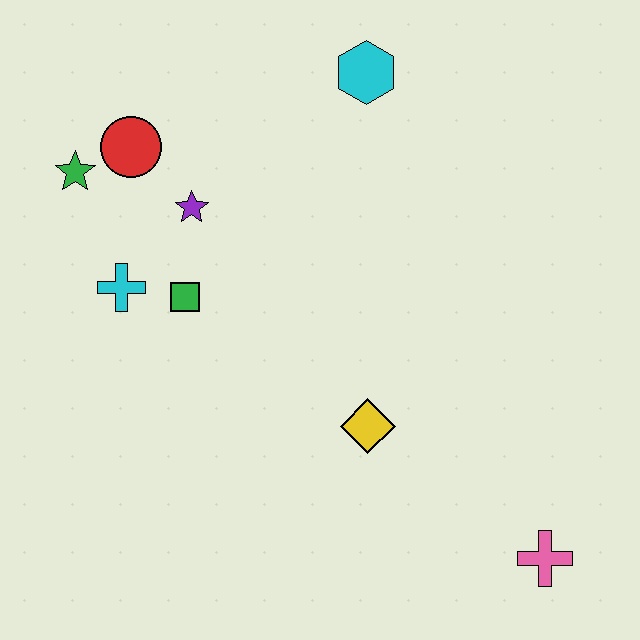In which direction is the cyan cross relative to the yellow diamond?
The cyan cross is to the left of the yellow diamond.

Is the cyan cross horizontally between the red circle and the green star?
Yes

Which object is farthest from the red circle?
The pink cross is farthest from the red circle.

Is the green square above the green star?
No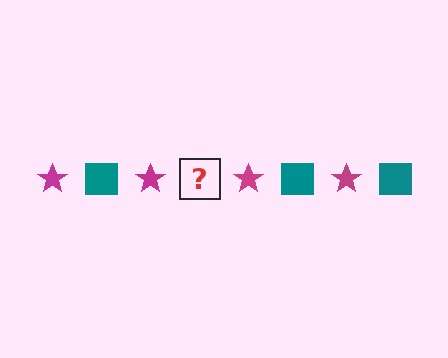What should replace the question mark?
The question mark should be replaced with a teal square.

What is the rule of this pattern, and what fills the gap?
The rule is that the pattern alternates between magenta star and teal square. The gap should be filled with a teal square.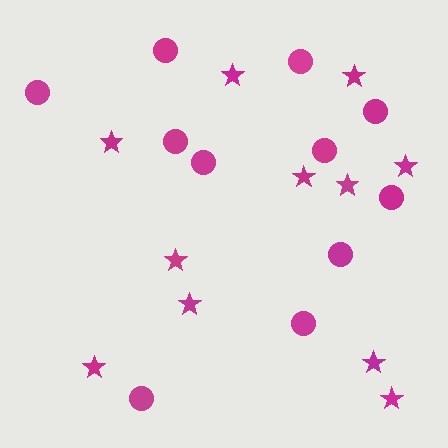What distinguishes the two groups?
There are 2 groups: one group of stars (11) and one group of circles (11).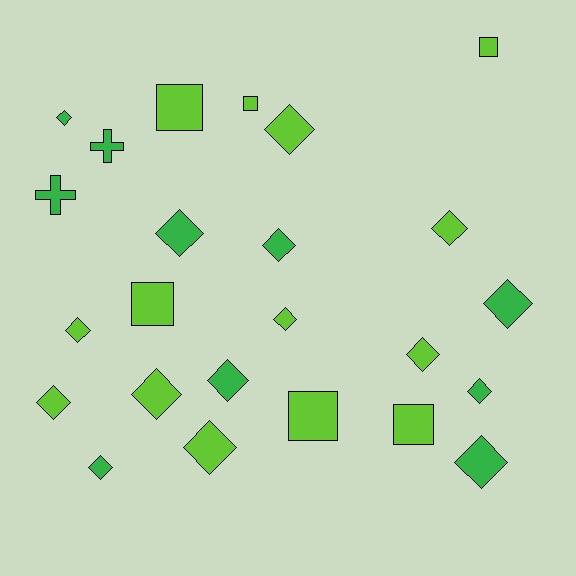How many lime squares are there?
There are 6 lime squares.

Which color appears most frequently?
Lime, with 14 objects.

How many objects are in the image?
There are 24 objects.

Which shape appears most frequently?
Diamond, with 16 objects.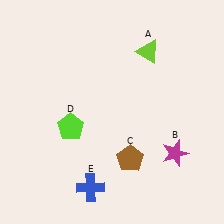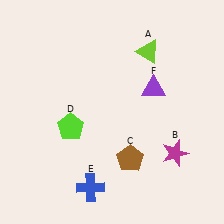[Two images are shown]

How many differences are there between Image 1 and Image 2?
There is 1 difference between the two images.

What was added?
A purple triangle (F) was added in Image 2.